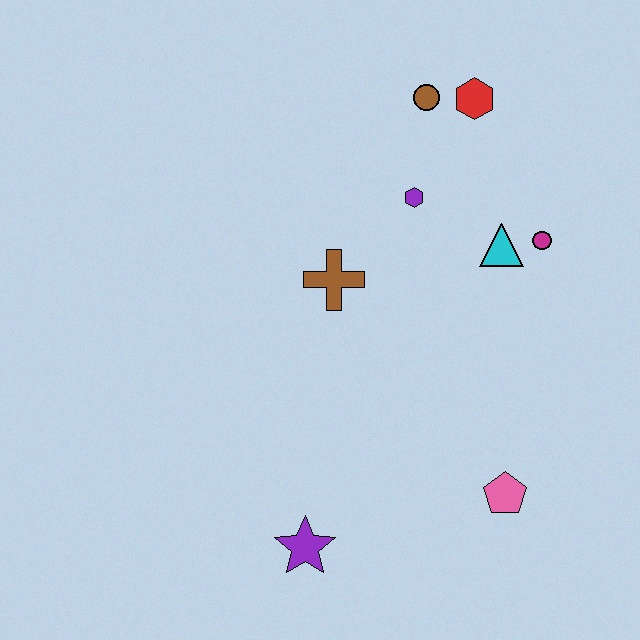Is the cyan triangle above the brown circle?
No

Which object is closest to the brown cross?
The purple hexagon is closest to the brown cross.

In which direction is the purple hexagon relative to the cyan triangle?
The purple hexagon is to the left of the cyan triangle.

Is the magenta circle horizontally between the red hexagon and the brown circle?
No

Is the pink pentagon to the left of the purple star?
No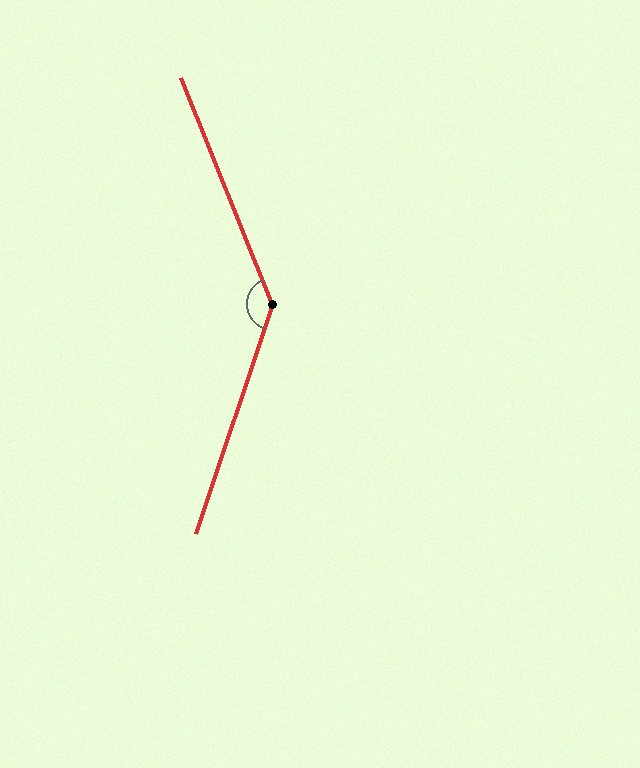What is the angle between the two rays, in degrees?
Approximately 140 degrees.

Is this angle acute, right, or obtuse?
It is obtuse.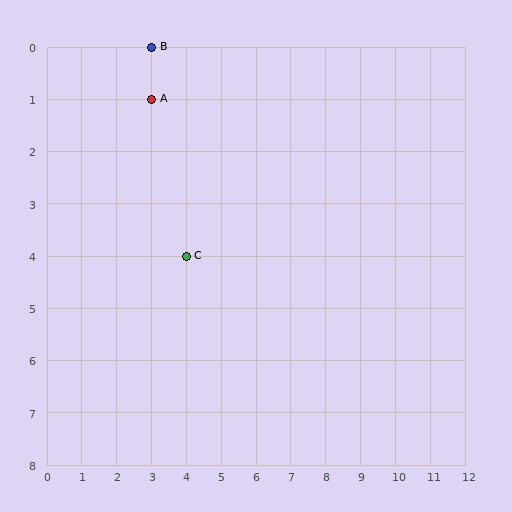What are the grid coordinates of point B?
Point B is at grid coordinates (3, 0).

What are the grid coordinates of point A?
Point A is at grid coordinates (3, 1).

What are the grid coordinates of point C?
Point C is at grid coordinates (4, 4).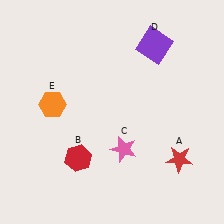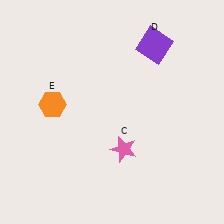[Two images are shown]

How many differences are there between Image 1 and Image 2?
There are 2 differences between the two images.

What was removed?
The red star (A), the red hexagon (B) were removed in Image 2.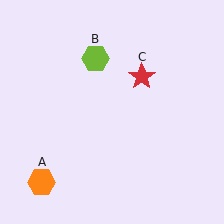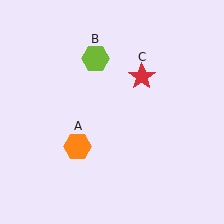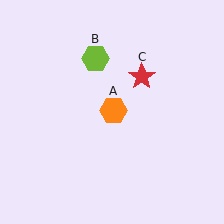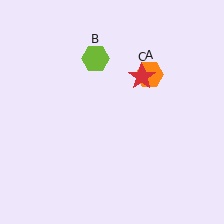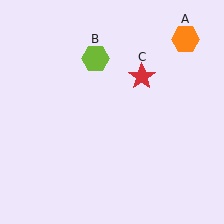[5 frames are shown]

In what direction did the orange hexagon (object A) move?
The orange hexagon (object A) moved up and to the right.